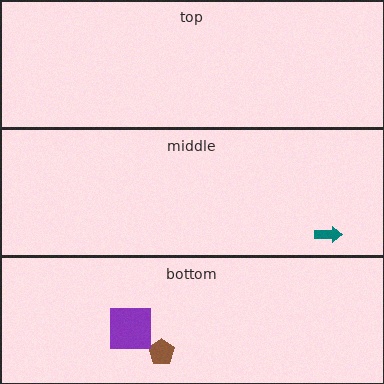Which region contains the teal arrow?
The middle region.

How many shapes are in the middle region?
1.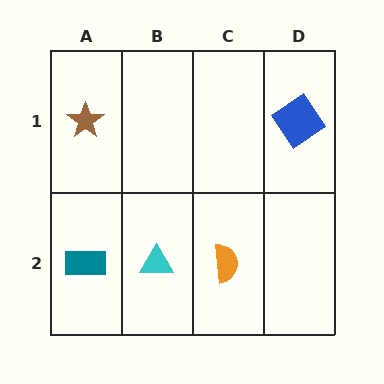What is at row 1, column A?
A brown star.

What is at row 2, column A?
A teal rectangle.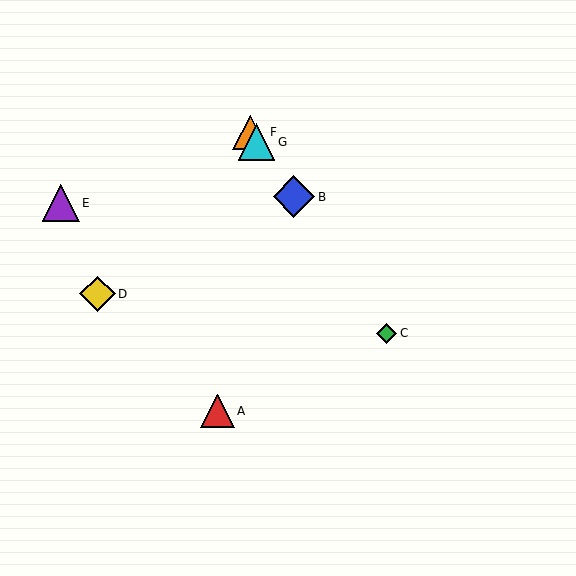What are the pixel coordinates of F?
Object F is at (250, 132).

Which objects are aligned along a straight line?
Objects B, C, F, G are aligned along a straight line.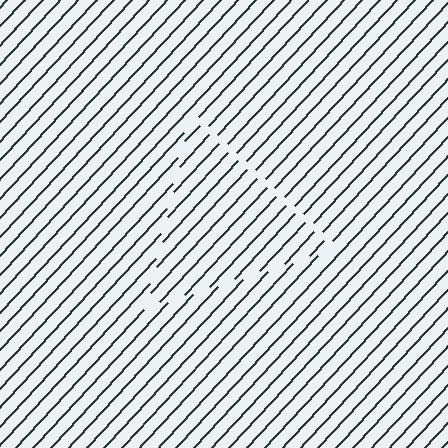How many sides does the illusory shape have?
3 sides — the line-ends trace a triangle.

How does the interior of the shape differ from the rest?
The interior of the shape contains the same grating, shifted by half a period — the contour is defined by the phase discontinuity where line-ends from the inner and outer gratings abut.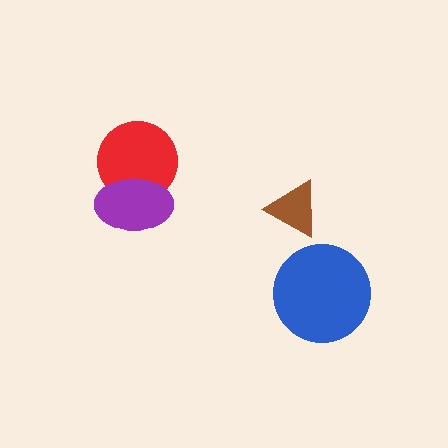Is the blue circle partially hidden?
No, no other shape covers it.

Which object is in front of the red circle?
The purple ellipse is in front of the red circle.